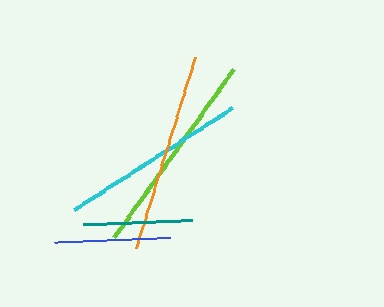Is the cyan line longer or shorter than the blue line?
The cyan line is longer than the blue line.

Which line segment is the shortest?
The teal line is the shortest at approximately 109 pixels.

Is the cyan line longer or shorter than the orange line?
The orange line is longer than the cyan line.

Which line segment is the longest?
The lime line is the longest at approximately 206 pixels.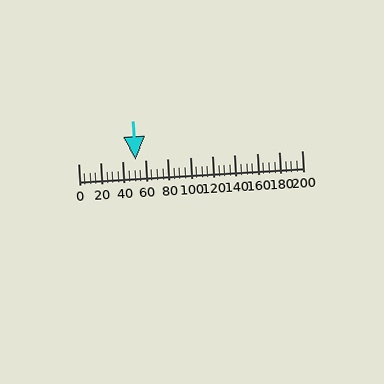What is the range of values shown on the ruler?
The ruler shows values from 0 to 200.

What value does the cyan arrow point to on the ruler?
The cyan arrow points to approximately 51.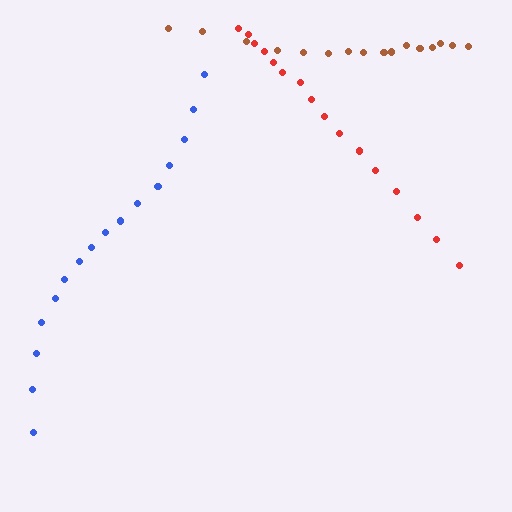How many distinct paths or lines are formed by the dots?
There are 3 distinct paths.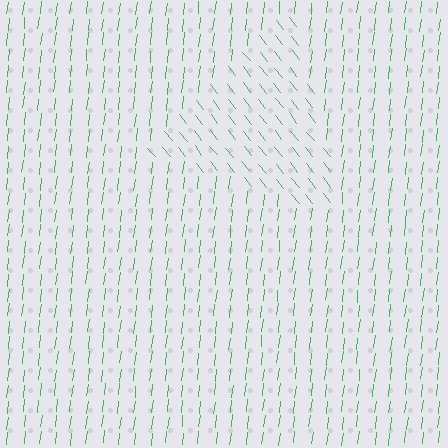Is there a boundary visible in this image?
Yes, there is a texture boundary formed by a change in line orientation.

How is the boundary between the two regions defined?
The boundary is defined purely by a change in line orientation (approximately 45 degrees difference). All lines are the same color and thickness.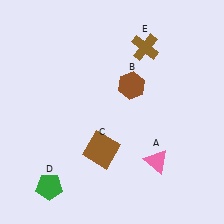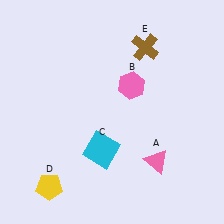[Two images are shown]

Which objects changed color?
B changed from brown to pink. C changed from brown to cyan. D changed from green to yellow.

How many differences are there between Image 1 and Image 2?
There are 3 differences between the two images.